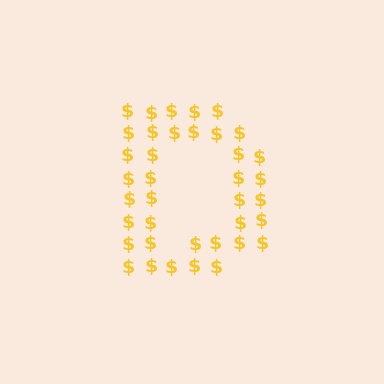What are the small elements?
The small elements are dollar signs.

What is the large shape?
The large shape is the letter D.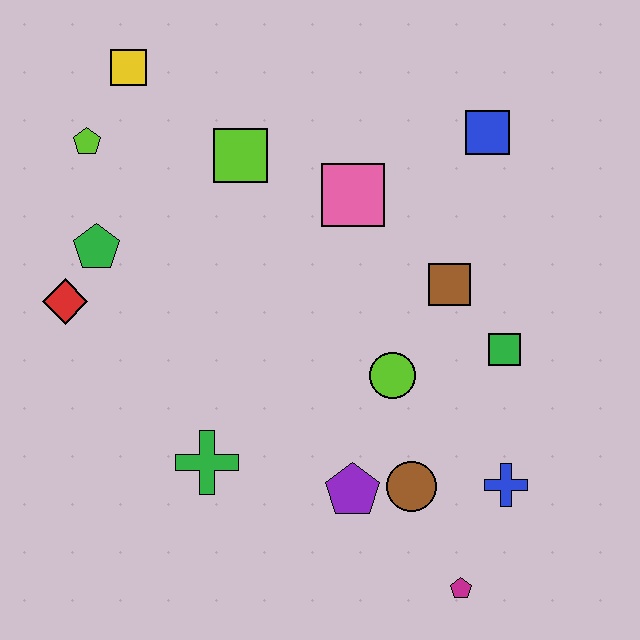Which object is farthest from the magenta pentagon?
The yellow square is farthest from the magenta pentagon.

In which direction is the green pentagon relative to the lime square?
The green pentagon is to the left of the lime square.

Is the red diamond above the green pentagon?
No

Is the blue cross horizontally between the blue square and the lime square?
No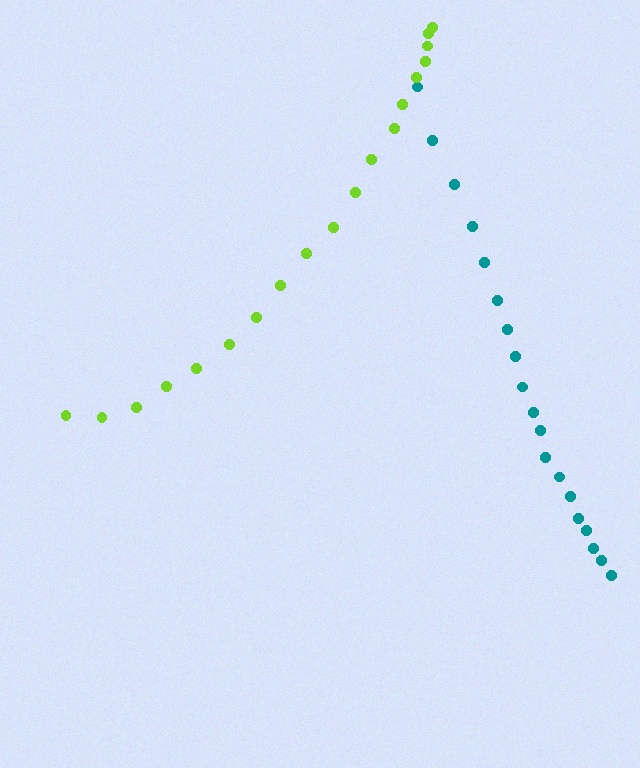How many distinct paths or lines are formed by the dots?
There are 2 distinct paths.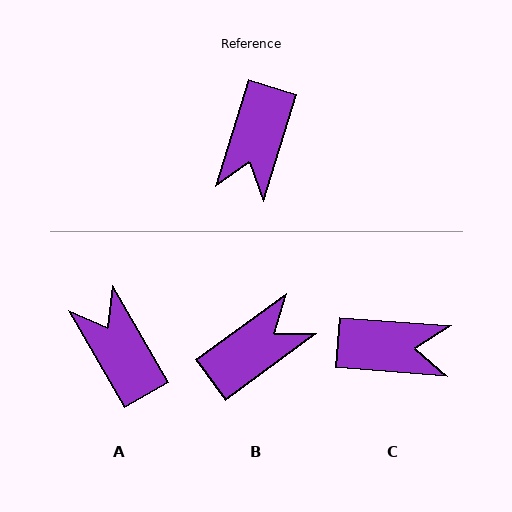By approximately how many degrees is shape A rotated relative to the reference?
Approximately 133 degrees clockwise.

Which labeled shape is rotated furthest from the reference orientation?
B, about 144 degrees away.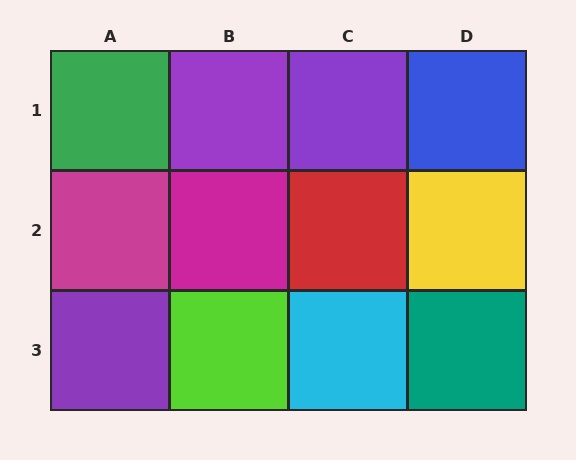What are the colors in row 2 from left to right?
Magenta, magenta, red, yellow.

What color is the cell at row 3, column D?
Teal.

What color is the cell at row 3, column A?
Purple.